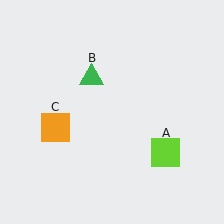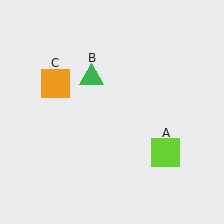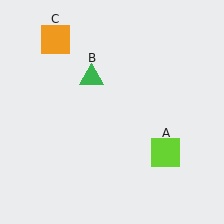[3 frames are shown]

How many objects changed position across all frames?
1 object changed position: orange square (object C).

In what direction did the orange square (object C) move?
The orange square (object C) moved up.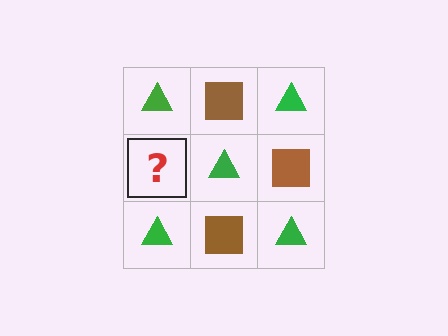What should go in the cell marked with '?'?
The missing cell should contain a brown square.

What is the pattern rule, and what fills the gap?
The rule is that it alternates green triangle and brown square in a checkerboard pattern. The gap should be filled with a brown square.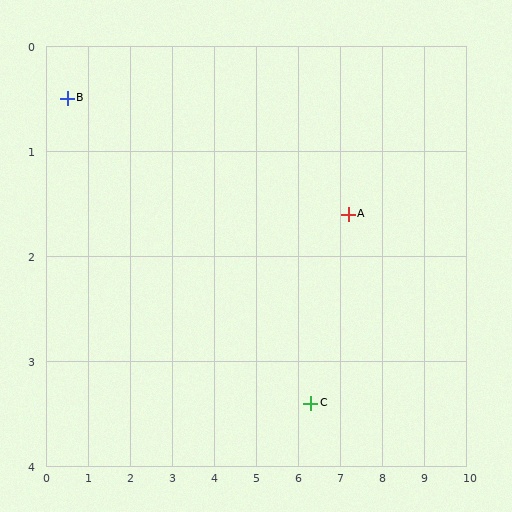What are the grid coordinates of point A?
Point A is at approximately (7.2, 1.6).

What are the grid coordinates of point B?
Point B is at approximately (0.5, 0.5).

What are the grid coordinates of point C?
Point C is at approximately (6.3, 3.4).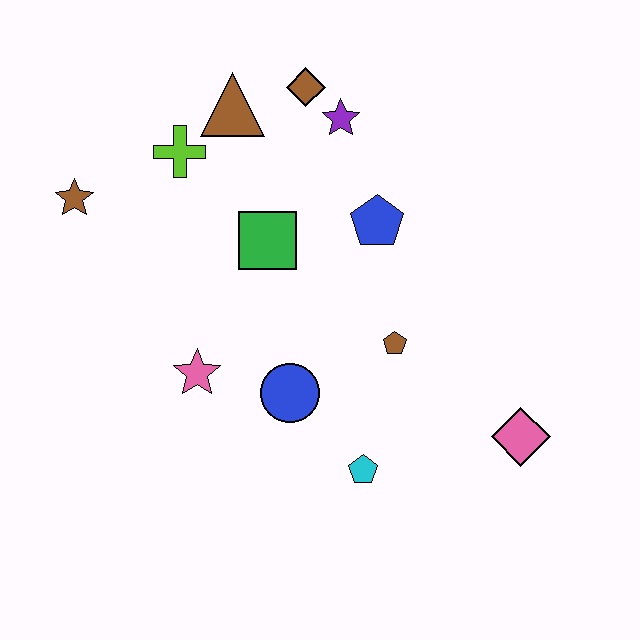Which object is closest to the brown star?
The lime cross is closest to the brown star.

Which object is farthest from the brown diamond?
The pink diamond is farthest from the brown diamond.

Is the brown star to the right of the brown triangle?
No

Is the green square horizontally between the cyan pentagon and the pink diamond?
No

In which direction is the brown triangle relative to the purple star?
The brown triangle is to the left of the purple star.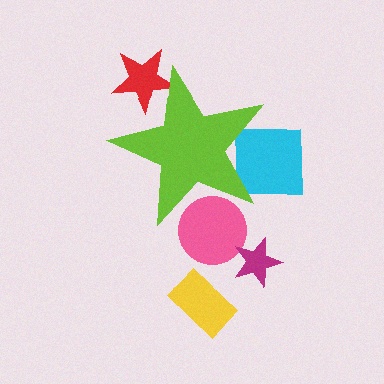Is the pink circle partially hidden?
Yes, the pink circle is partially hidden behind the lime star.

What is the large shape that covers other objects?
A lime star.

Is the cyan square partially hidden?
Yes, the cyan square is partially hidden behind the lime star.